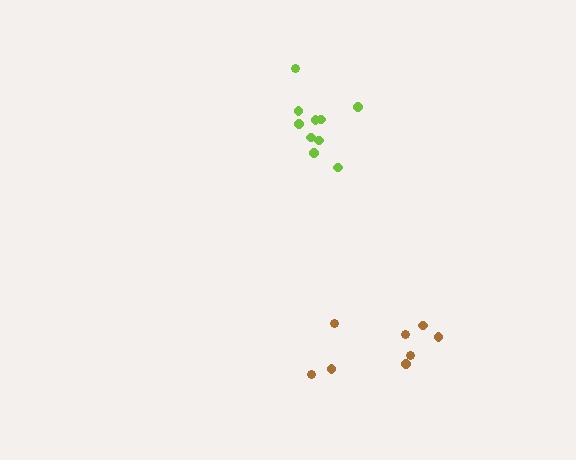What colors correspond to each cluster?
The clusters are colored: brown, lime.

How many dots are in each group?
Group 1: 8 dots, Group 2: 10 dots (18 total).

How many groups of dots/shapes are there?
There are 2 groups.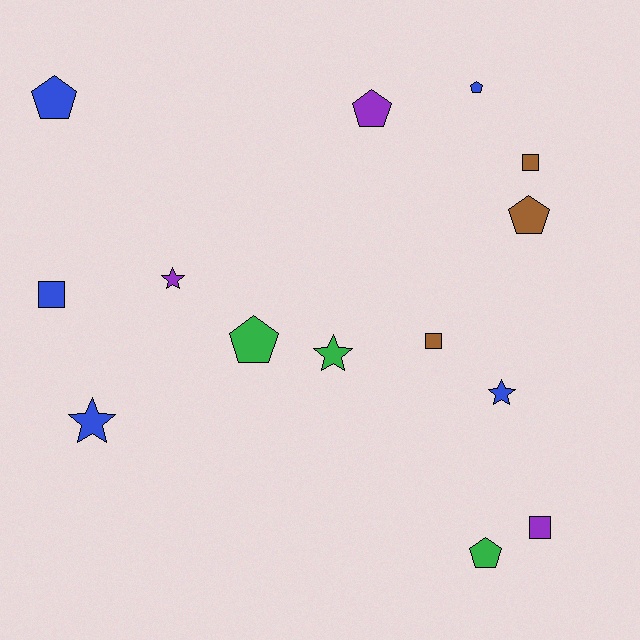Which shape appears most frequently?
Pentagon, with 6 objects.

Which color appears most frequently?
Blue, with 5 objects.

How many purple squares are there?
There is 1 purple square.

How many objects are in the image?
There are 14 objects.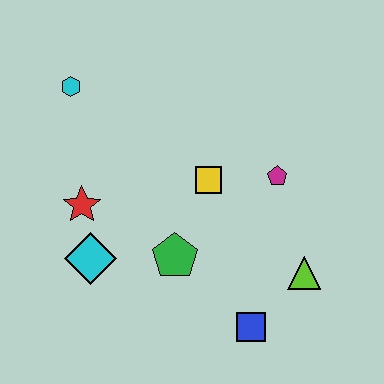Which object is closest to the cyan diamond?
The red star is closest to the cyan diamond.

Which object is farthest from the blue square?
The cyan hexagon is farthest from the blue square.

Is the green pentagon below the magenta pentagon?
Yes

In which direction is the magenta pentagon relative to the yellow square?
The magenta pentagon is to the right of the yellow square.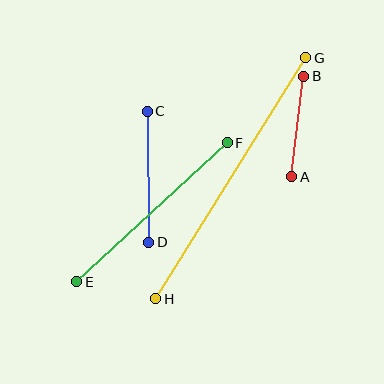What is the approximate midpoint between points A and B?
The midpoint is at approximately (298, 126) pixels.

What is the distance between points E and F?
The distance is approximately 205 pixels.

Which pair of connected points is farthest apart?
Points G and H are farthest apart.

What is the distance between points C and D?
The distance is approximately 131 pixels.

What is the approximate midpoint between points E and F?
The midpoint is at approximately (152, 212) pixels.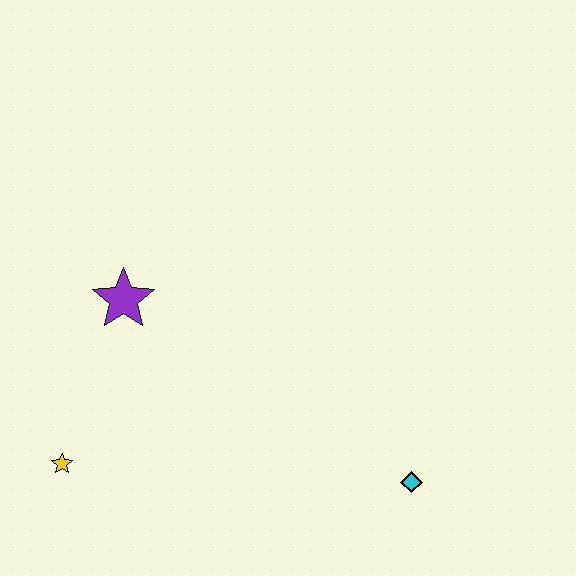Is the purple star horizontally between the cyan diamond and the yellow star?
Yes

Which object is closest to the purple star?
The yellow star is closest to the purple star.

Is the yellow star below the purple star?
Yes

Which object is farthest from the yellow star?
The cyan diamond is farthest from the yellow star.